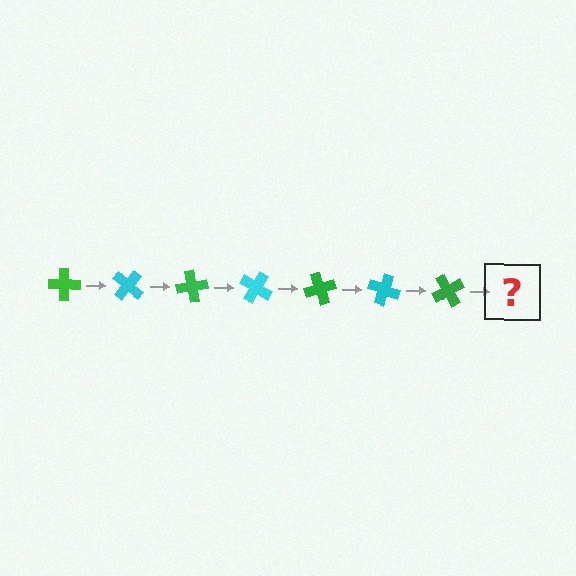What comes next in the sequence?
The next element should be a cyan cross, rotated 280 degrees from the start.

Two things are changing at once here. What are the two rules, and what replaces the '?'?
The two rules are that it rotates 40 degrees each step and the color cycles through green and cyan. The '?' should be a cyan cross, rotated 280 degrees from the start.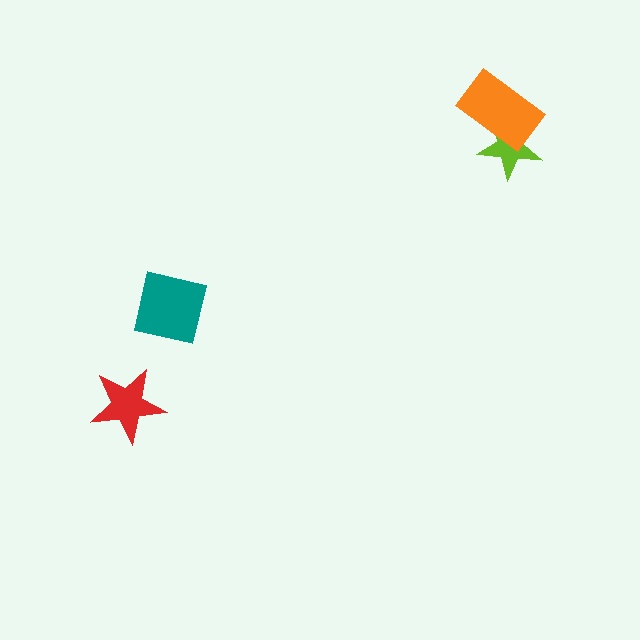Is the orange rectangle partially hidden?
No, no other shape covers it.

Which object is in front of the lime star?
The orange rectangle is in front of the lime star.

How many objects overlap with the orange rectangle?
1 object overlaps with the orange rectangle.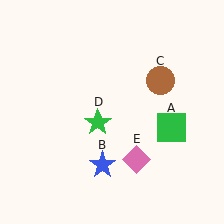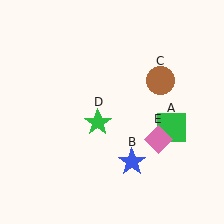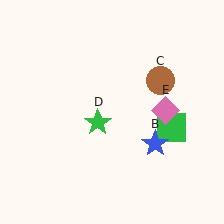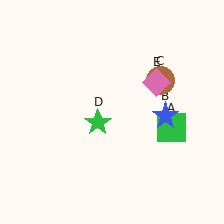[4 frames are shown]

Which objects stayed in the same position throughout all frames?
Green square (object A) and brown circle (object C) and green star (object D) remained stationary.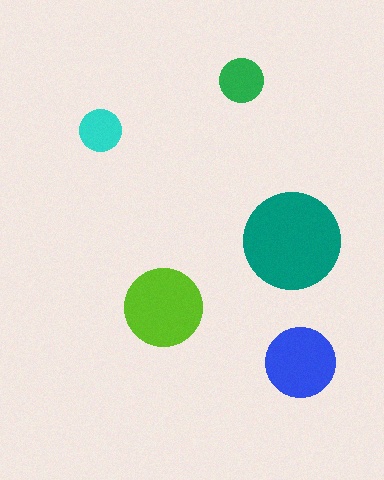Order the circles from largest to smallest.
the teal one, the lime one, the blue one, the green one, the cyan one.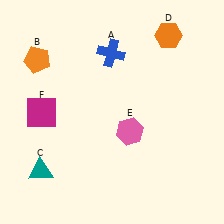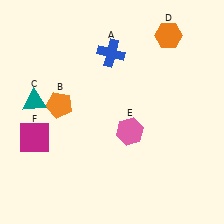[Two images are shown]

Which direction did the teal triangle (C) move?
The teal triangle (C) moved up.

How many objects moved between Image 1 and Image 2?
3 objects moved between the two images.